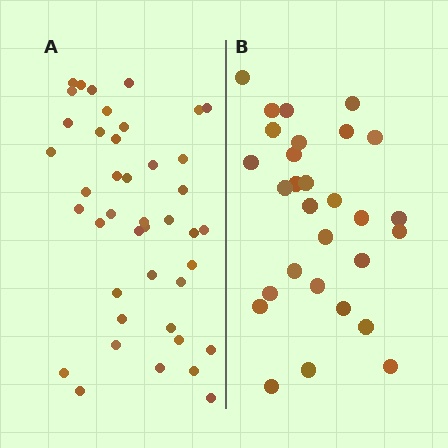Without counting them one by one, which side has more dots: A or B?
Region A (the left region) has more dots.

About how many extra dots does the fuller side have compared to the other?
Region A has approximately 15 more dots than region B.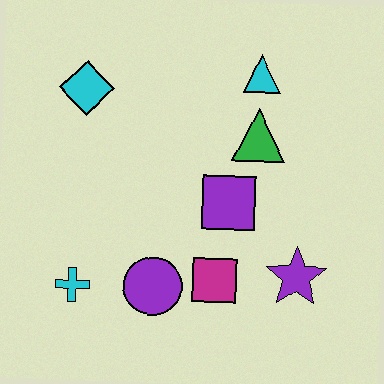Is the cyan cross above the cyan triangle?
No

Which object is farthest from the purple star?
The cyan diamond is farthest from the purple star.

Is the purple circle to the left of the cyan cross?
No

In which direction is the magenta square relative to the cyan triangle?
The magenta square is below the cyan triangle.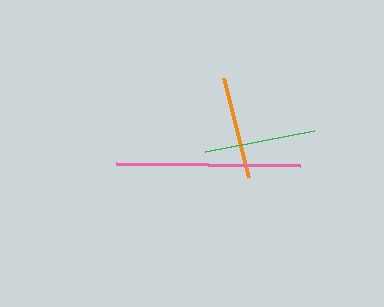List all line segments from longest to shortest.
From longest to shortest: pink, green, orange.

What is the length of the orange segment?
The orange segment is approximately 101 pixels long.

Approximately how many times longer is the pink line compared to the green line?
The pink line is approximately 1.7 times the length of the green line.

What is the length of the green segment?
The green segment is approximately 111 pixels long.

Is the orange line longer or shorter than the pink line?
The pink line is longer than the orange line.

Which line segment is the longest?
The pink line is the longest at approximately 184 pixels.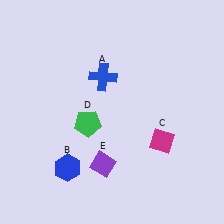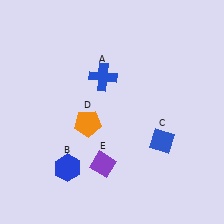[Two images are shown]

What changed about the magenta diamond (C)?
In Image 1, C is magenta. In Image 2, it changed to blue.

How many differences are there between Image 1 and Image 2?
There are 2 differences between the two images.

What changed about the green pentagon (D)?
In Image 1, D is green. In Image 2, it changed to orange.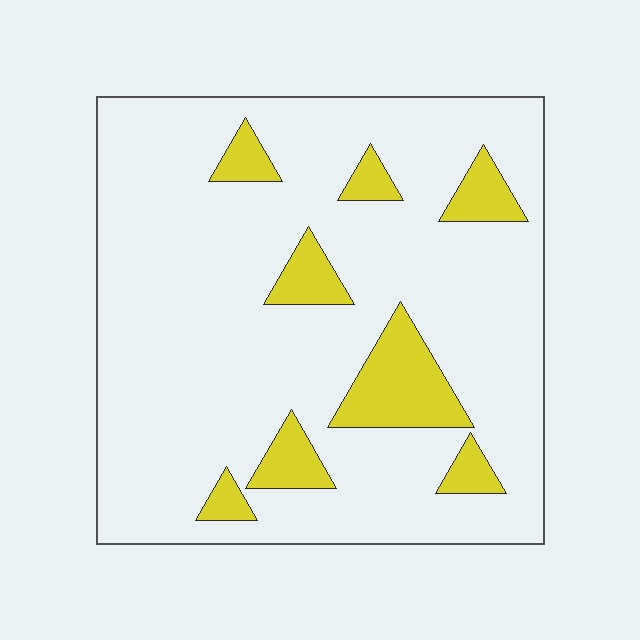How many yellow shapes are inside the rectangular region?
8.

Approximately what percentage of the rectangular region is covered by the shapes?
Approximately 15%.